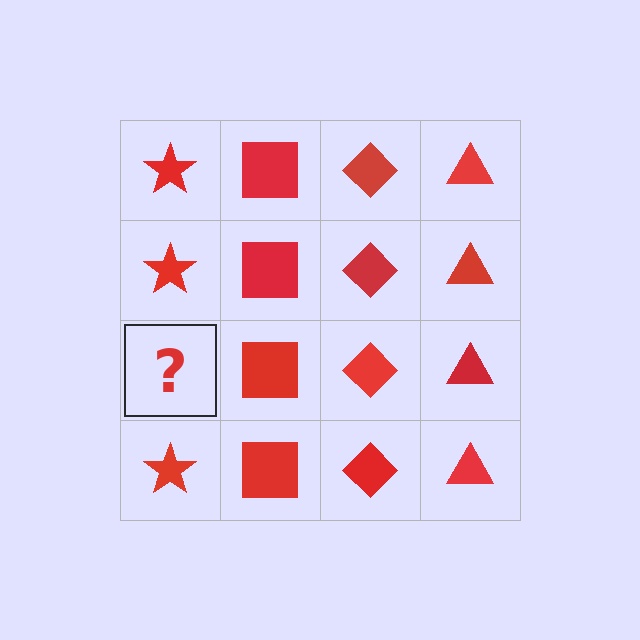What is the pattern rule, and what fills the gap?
The rule is that each column has a consistent shape. The gap should be filled with a red star.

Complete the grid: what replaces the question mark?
The question mark should be replaced with a red star.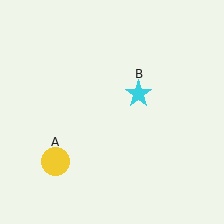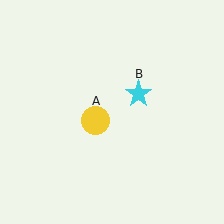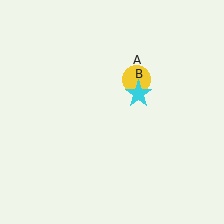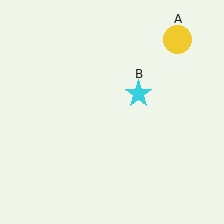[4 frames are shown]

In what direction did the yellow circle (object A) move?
The yellow circle (object A) moved up and to the right.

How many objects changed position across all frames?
1 object changed position: yellow circle (object A).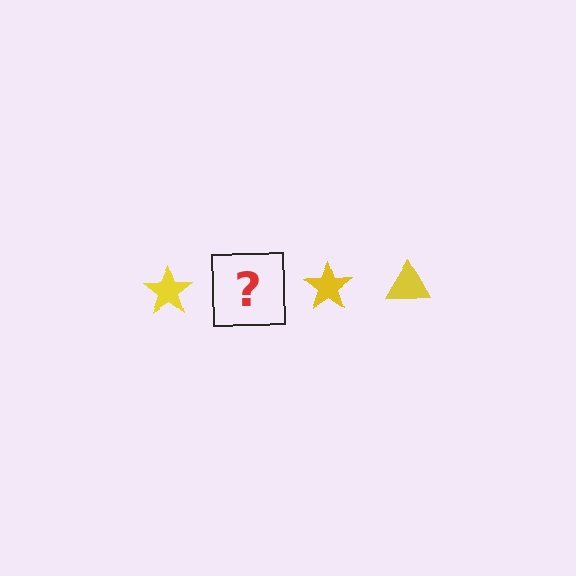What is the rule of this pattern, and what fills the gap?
The rule is that the pattern cycles through star, triangle shapes in yellow. The gap should be filled with a yellow triangle.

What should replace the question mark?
The question mark should be replaced with a yellow triangle.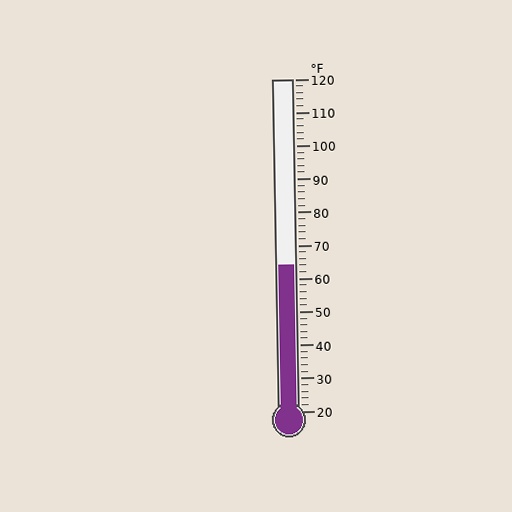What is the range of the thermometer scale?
The thermometer scale ranges from 20°F to 120°F.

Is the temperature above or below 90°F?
The temperature is below 90°F.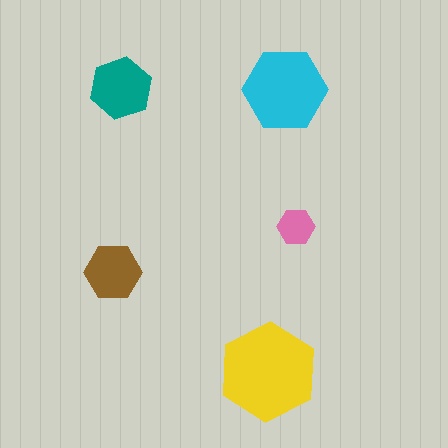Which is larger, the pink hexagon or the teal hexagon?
The teal one.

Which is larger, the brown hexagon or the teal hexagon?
The teal one.